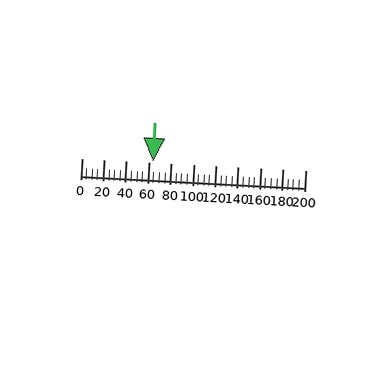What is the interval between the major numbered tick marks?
The major tick marks are spaced 20 units apart.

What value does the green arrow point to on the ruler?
The green arrow points to approximately 64.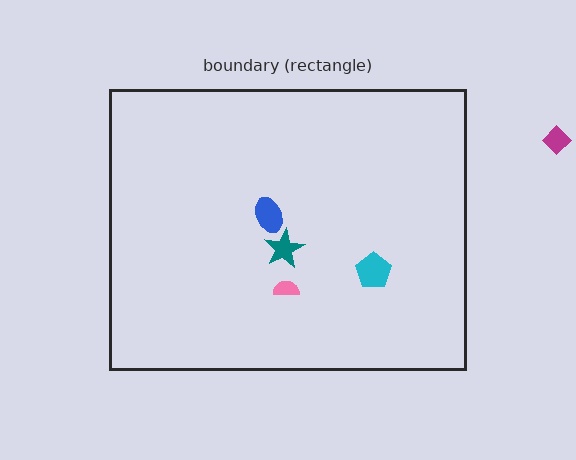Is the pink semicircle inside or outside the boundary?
Inside.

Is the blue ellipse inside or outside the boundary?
Inside.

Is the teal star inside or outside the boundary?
Inside.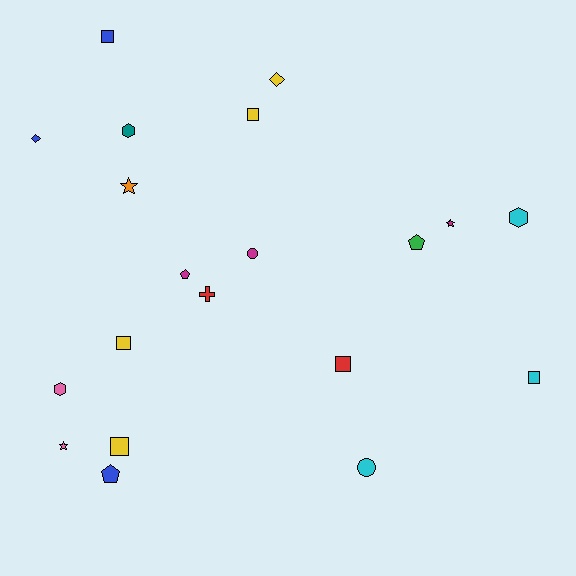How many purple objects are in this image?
There are no purple objects.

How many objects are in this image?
There are 20 objects.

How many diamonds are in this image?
There are 2 diamonds.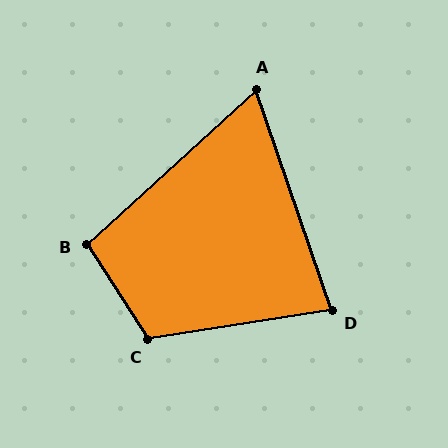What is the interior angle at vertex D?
Approximately 80 degrees (acute).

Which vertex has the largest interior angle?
C, at approximately 113 degrees.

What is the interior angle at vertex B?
Approximately 100 degrees (obtuse).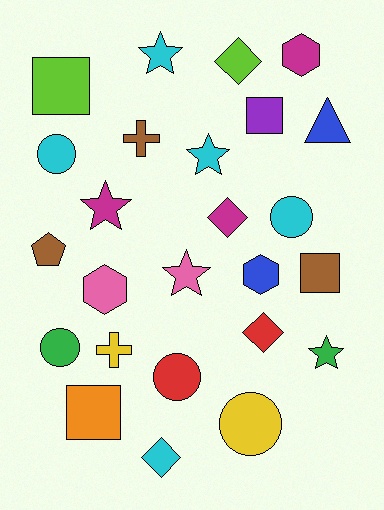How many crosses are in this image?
There are 2 crosses.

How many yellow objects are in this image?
There are 2 yellow objects.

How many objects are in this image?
There are 25 objects.